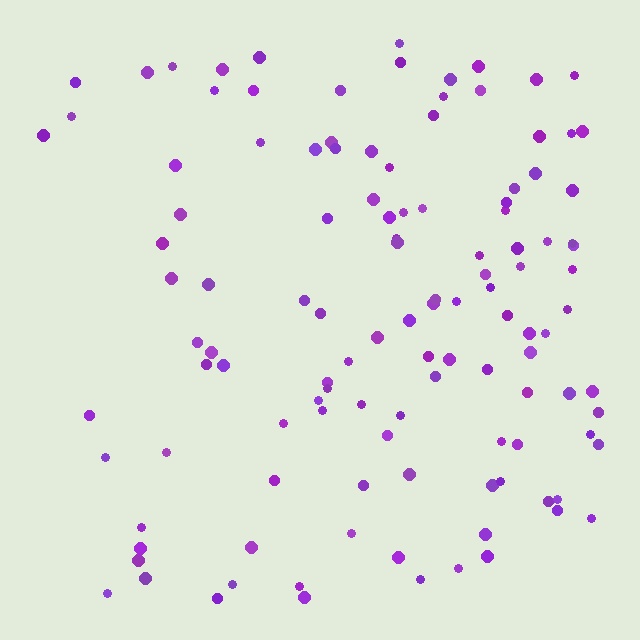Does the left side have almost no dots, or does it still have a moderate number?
Still a moderate number, just noticeably fewer than the right.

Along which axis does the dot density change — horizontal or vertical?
Horizontal.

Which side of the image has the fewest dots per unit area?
The left.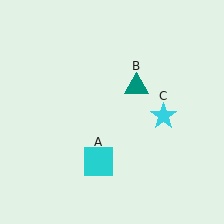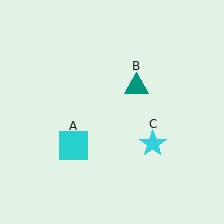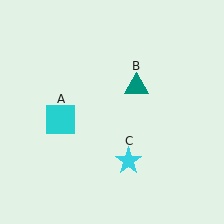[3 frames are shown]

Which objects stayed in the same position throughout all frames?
Teal triangle (object B) remained stationary.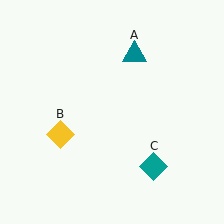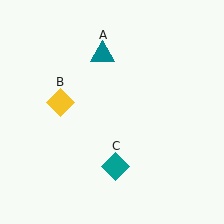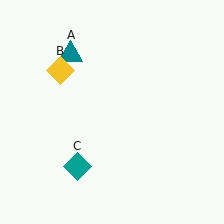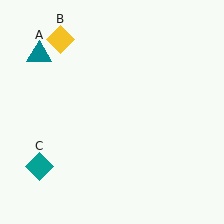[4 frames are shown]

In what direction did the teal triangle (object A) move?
The teal triangle (object A) moved left.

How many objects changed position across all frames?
3 objects changed position: teal triangle (object A), yellow diamond (object B), teal diamond (object C).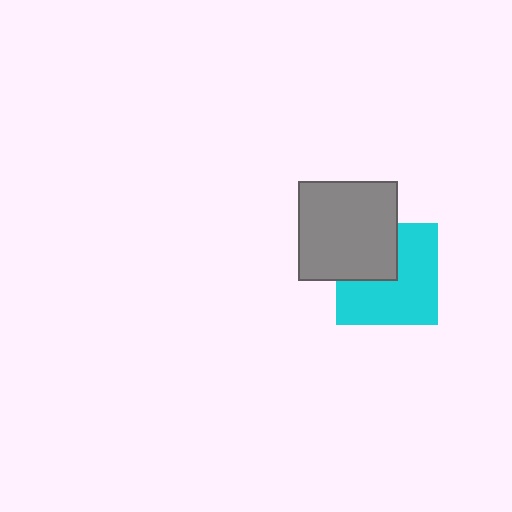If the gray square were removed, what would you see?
You would see the complete cyan square.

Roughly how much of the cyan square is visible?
Most of it is visible (roughly 65%).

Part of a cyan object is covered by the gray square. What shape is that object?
It is a square.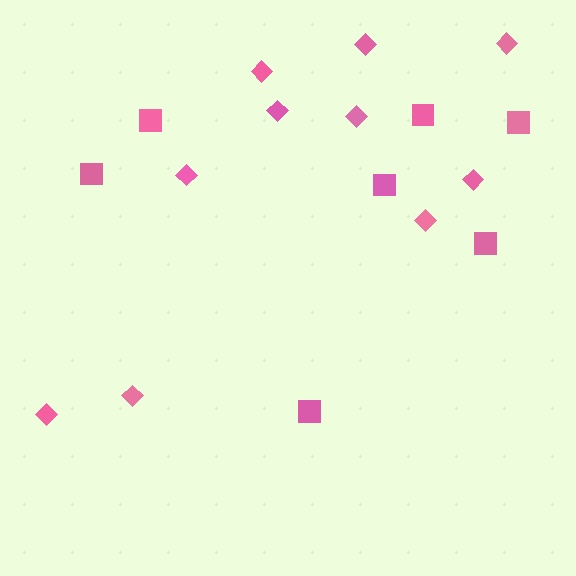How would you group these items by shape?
There are 2 groups: one group of diamonds (10) and one group of squares (7).